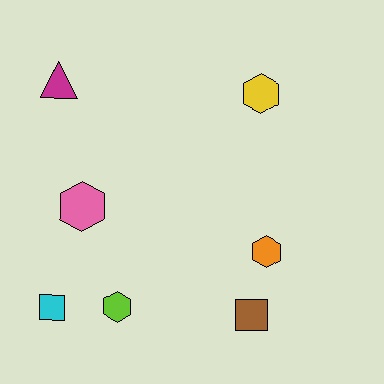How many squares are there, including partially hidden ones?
There are 2 squares.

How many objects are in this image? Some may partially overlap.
There are 7 objects.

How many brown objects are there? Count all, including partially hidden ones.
There is 1 brown object.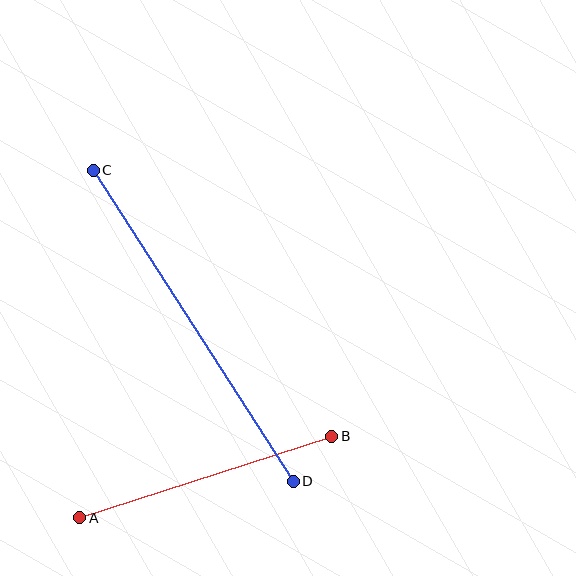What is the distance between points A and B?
The distance is approximately 265 pixels.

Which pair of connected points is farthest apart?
Points C and D are farthest apart.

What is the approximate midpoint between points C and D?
The midpoint is at approximately (193, 326) pixels.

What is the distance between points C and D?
The distance is approximately 370 pixels.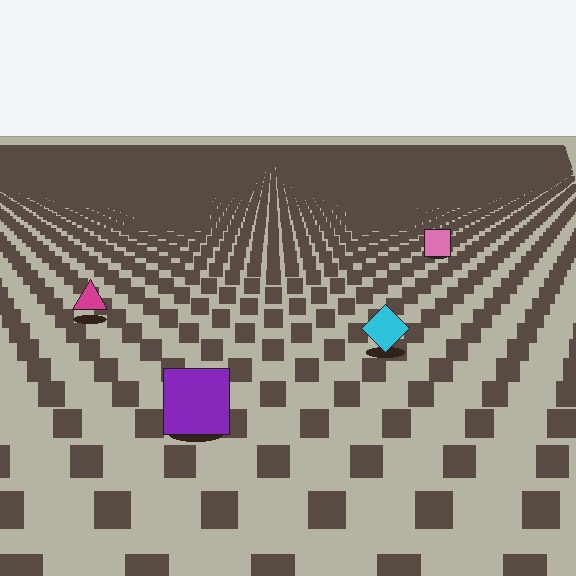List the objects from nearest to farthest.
From nearest to farthest: the purple square, the cyan diamond, the magenta triangle, the pink square.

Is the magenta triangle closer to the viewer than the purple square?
No. The purple square is closer — you can tell from the texture gradient: the ground texture is coarser near it.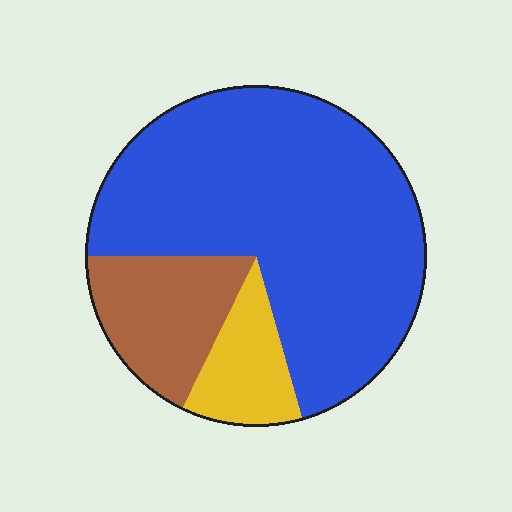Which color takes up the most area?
Blue, at roughly 70%.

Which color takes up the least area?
Yellow, at roughly 10%.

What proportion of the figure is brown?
Brown takes up about one sixth (1/6) of the figure.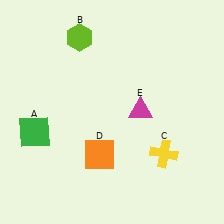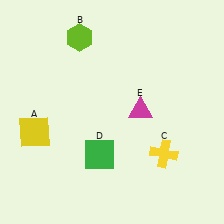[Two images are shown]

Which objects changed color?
A changed from green to yellow. D changed from orange to green.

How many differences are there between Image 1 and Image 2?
There are 2 differences between the two images.